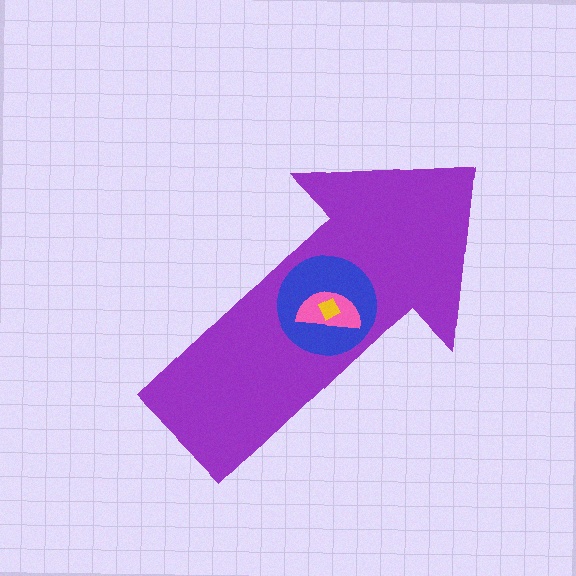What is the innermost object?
The yellow square.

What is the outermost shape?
The purple arrow.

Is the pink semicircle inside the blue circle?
Yes.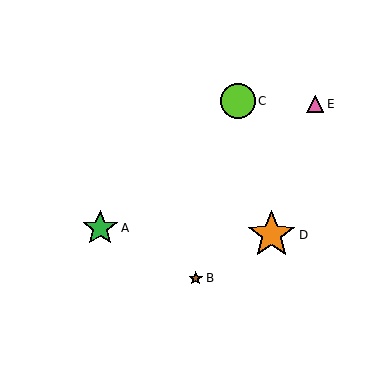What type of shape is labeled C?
Shape C is a lime circle.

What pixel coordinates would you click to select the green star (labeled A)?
Click at (100, 228) to select the green star A.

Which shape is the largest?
The orange star (labeled D) is the largest.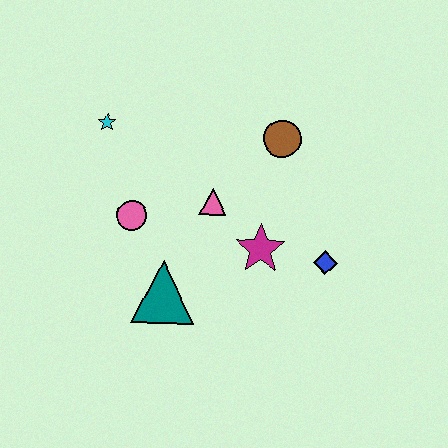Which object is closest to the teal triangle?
The pink circle is closest to the teal triangle.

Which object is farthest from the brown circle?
The teal triangle is farthest from the brown circle.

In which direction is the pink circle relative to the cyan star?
The pink circle is below the cyan star.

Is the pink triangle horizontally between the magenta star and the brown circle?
No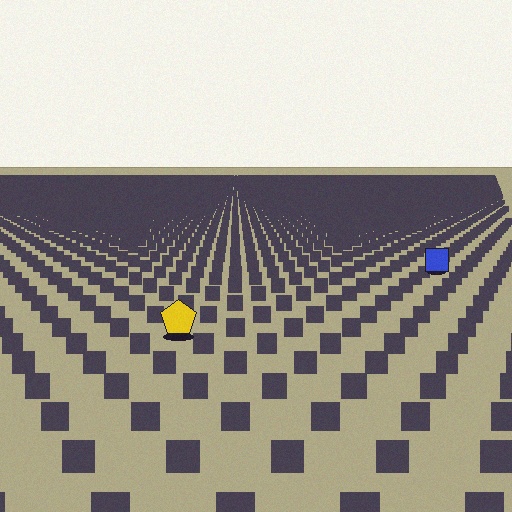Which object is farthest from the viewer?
The blue square is farthest from the viewer. It appears smaller and the ground texture around it is denser.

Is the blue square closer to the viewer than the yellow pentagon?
No. The yellow pentagon is closer — you can tell from the texture gradient: the ground texture is coarser near it.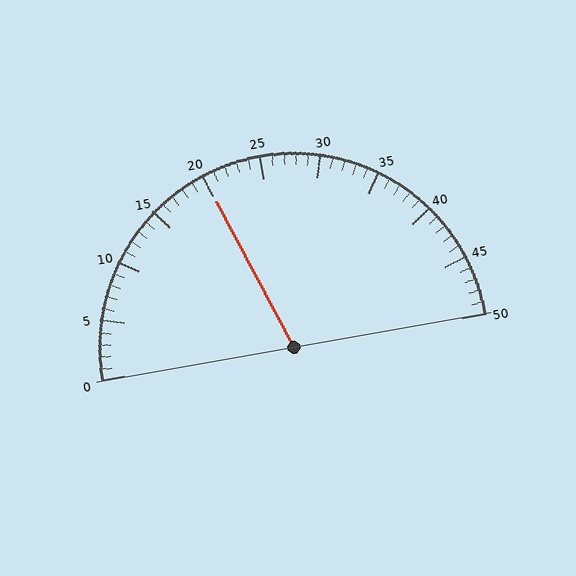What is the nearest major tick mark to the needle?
The nearest major tick mark is 20.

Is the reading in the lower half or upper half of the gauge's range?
The reading is in the lower half of the range (0 to 50).